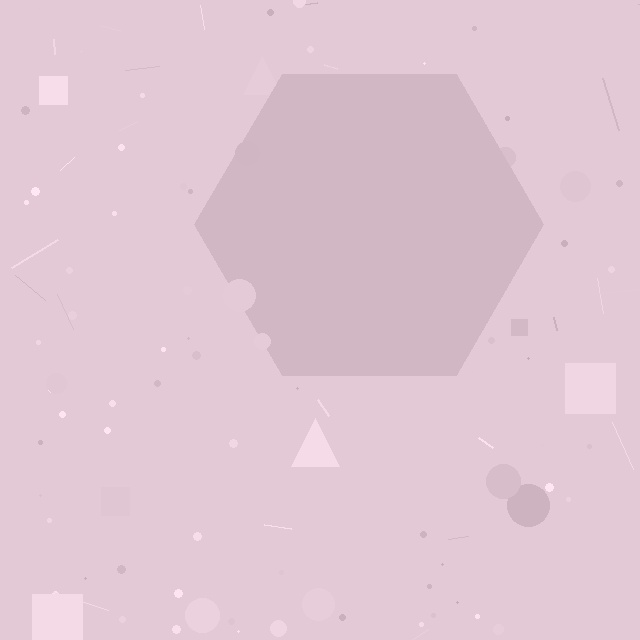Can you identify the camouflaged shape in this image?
The camouflaged shape is a hexagon.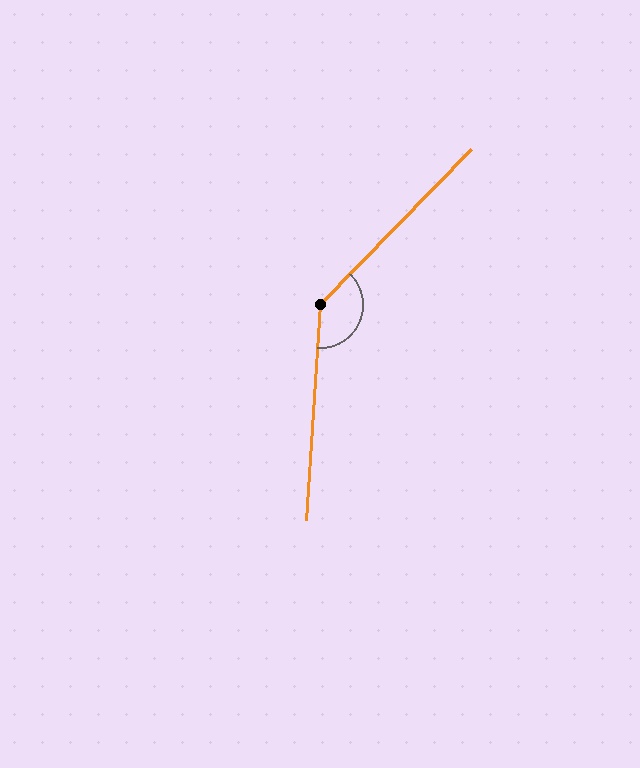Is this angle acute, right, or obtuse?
It is obtuse.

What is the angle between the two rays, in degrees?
Approximately 139 degrees.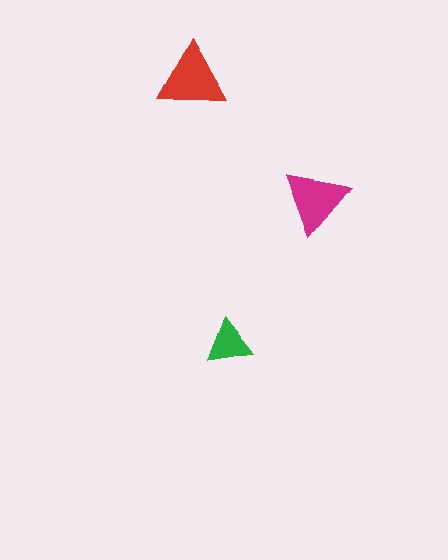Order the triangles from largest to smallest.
the red one, the magenta one, the green one.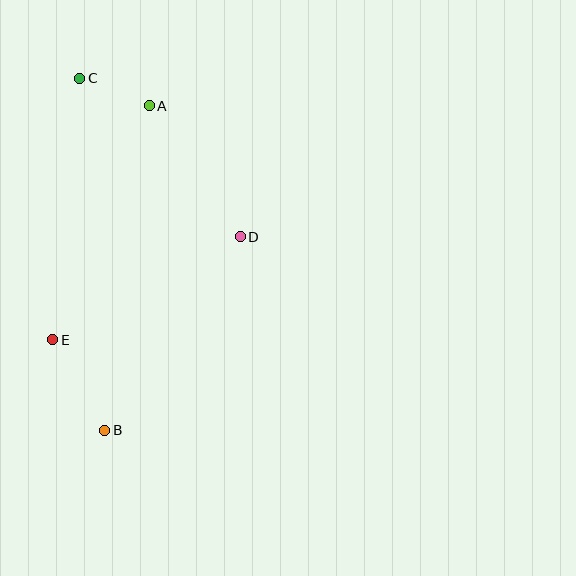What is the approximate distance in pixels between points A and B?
The distance between A and B is approximately 328 pixels.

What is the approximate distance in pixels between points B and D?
The distance between B and D is approximately 236 pixels.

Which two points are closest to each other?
Points A and C are closest to each other.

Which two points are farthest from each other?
Points B and C are farthest from each other.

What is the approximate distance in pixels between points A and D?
The distance between A and D is approximately 159 pixels.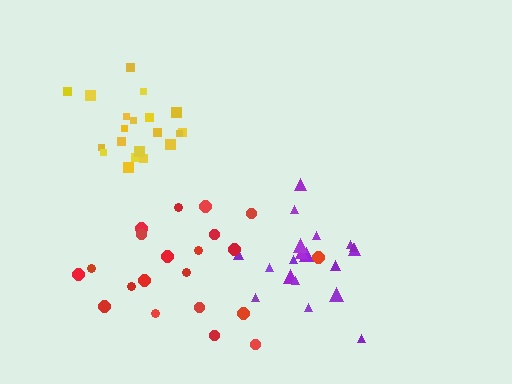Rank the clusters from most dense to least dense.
purple, yellow, red.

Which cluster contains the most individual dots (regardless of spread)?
Red (21).